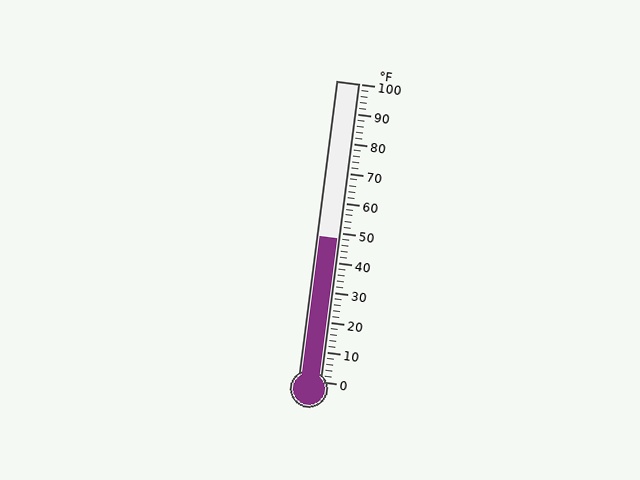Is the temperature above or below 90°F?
The temperature is below 90°F.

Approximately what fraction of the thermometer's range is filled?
The thermometer is filled to approximately 50% of its range.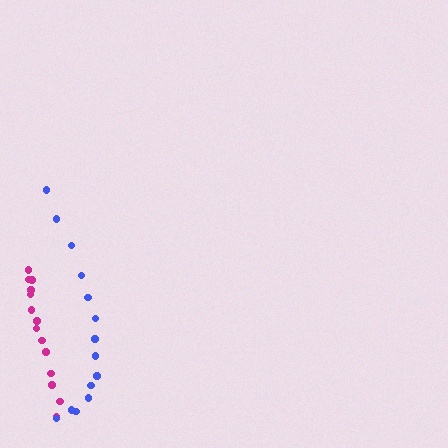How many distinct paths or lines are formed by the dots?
There are 2 distinct paths.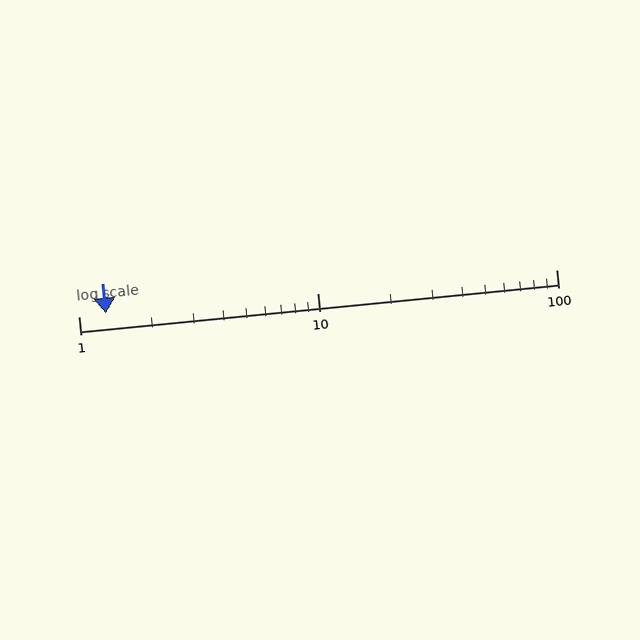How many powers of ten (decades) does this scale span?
The scale spans 2 decades, from 1 to 100.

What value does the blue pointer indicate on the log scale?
The pointer indicates approximately 1.3.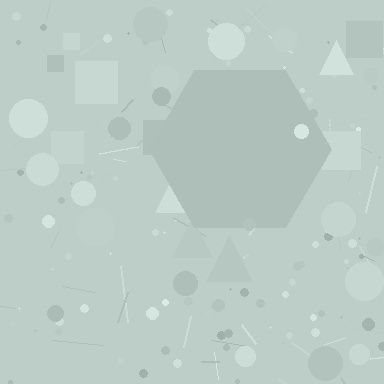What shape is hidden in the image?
A hexagon is hidden in the image.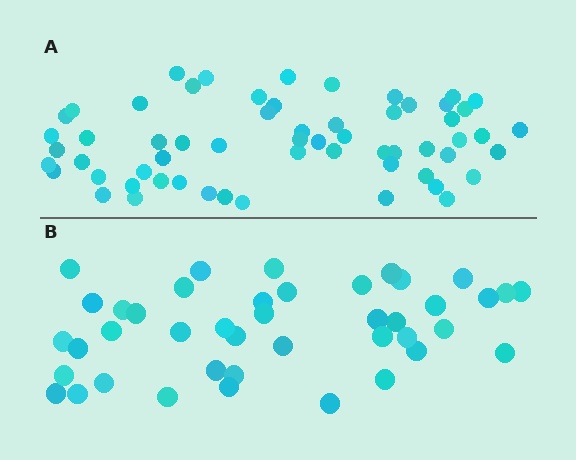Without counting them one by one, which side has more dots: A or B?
Region A (the top region) has more dots.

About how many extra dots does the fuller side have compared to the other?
Region A has approximately 20 more dots than region B.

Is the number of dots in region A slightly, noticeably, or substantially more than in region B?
Region A has noticeably more, but not dramatically so. The ratio is roughly 1.4 to 1.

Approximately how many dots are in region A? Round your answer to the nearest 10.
About 60 dots.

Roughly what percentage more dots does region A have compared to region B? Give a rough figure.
About 45% more.